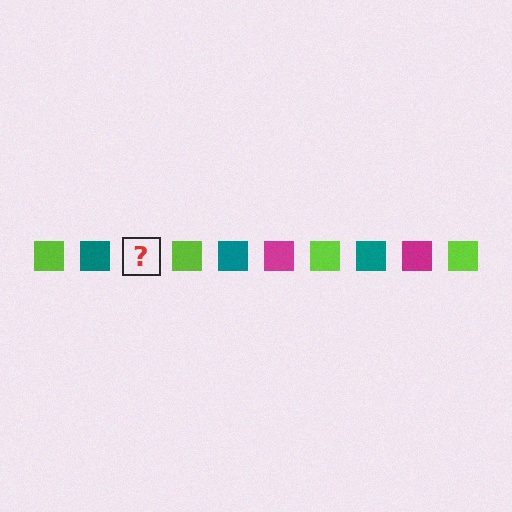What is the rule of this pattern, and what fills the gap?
The rule is that the pattern cycles through lime, teal, magenta squares. The gap should be filled with a magenta square.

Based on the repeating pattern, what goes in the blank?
The blank should be a magenta square.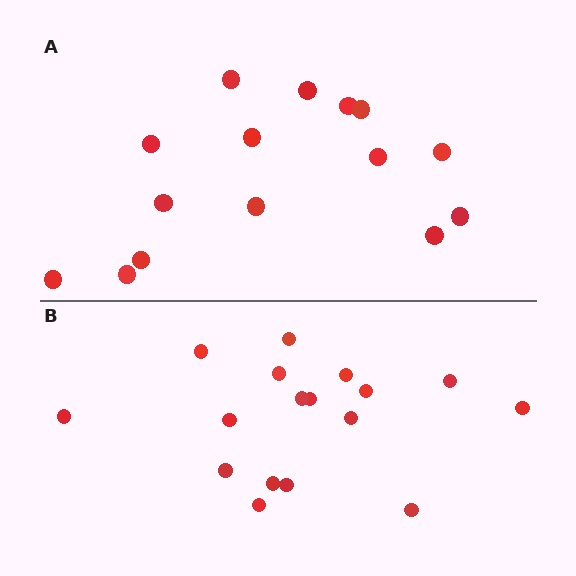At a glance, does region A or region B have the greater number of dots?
Region B (the bottom region) has more dots.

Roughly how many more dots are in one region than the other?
Region B has just a few more — roughly 2 or 3 more dots than region A.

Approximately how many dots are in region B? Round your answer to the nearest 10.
About 20 dots. (The exact count is 17, which rounds to 20.)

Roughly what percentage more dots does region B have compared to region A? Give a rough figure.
About 15% more.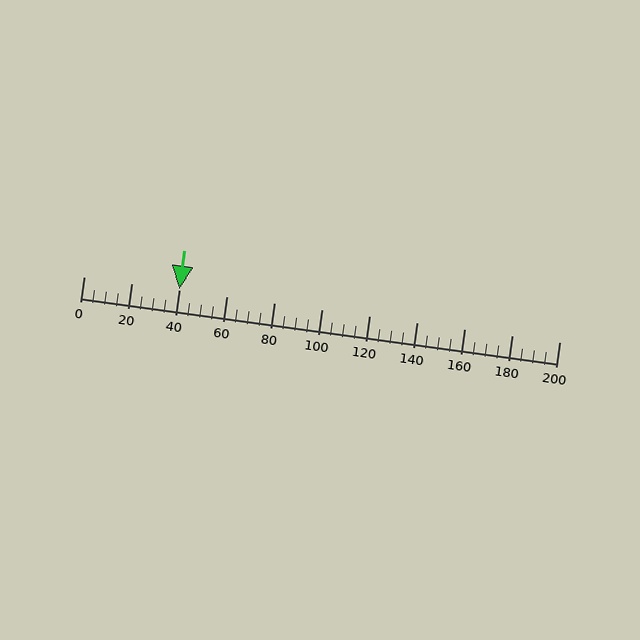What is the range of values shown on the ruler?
The ruler shows values from 0 to 200.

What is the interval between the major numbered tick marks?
The major tick marks are spaced 20 units apart.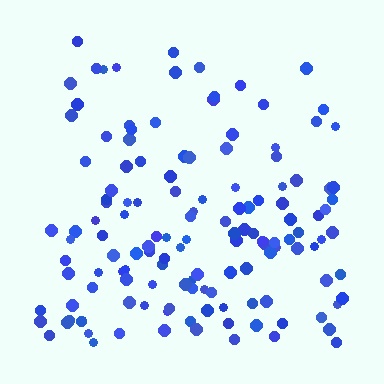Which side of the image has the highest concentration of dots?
The bottom.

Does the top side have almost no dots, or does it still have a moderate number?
Still a moderate number, just noticeably fewer than the bottom.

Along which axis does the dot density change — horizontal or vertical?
Vertical.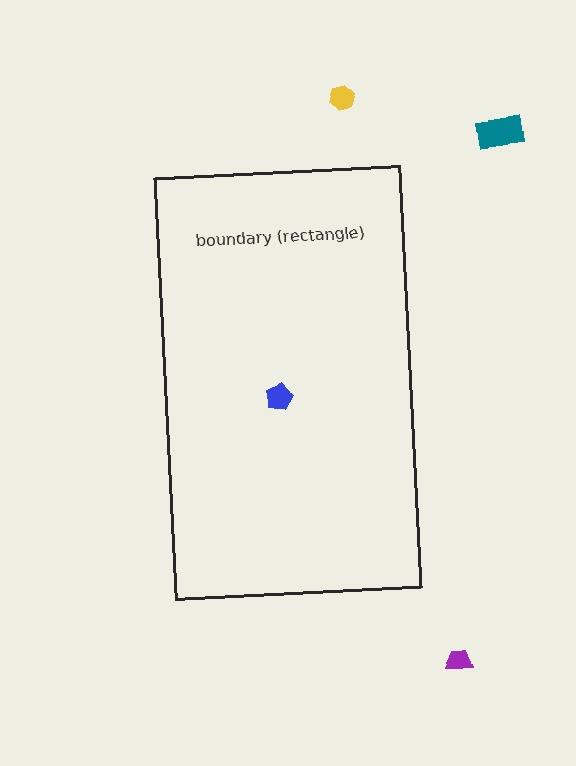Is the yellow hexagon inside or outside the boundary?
Outside.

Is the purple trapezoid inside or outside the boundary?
Outside.